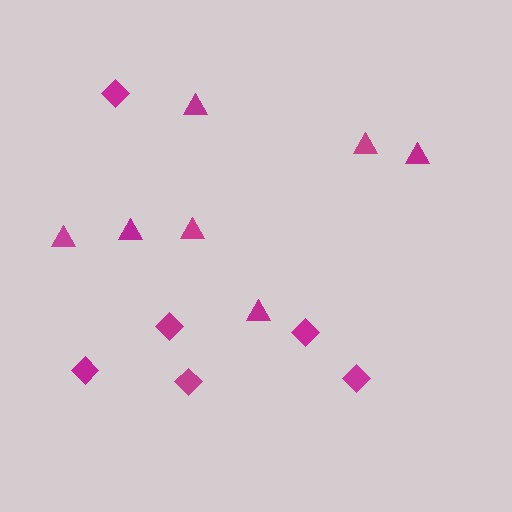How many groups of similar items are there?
There are 2 groups: one group of diamonds (6) and one group of triangles (7).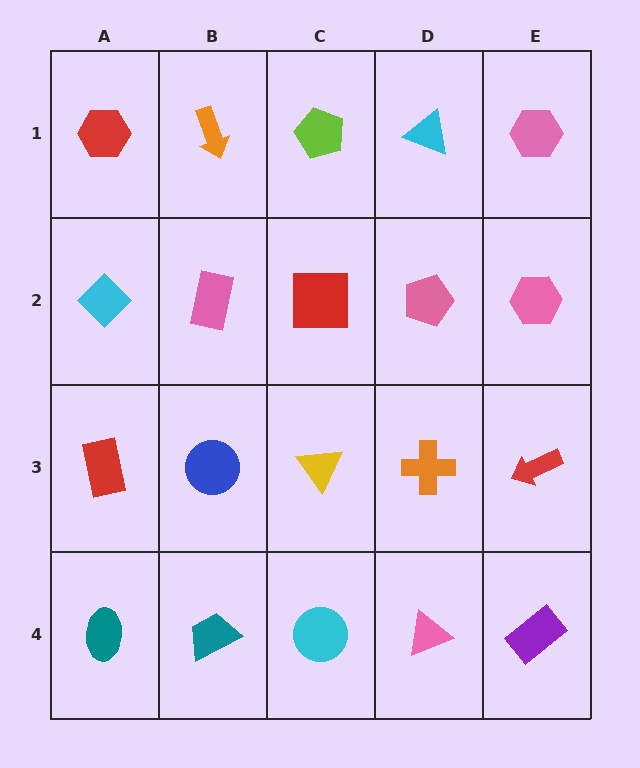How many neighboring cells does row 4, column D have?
3.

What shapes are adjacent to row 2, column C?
A lime pentagon (row 1, column C), a yellow triangle (row 3, column C), a pink rectangle (row 2, column B), a pink pentagon (row 2, column D).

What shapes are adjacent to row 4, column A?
A red rectangle (row 3, column A), a teal trapezoid (row 4, column B).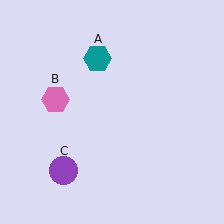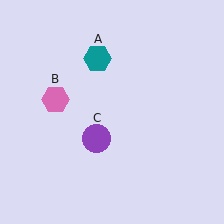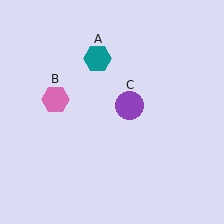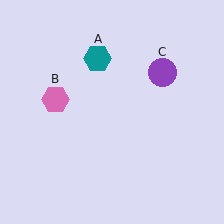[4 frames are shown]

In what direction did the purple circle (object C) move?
The purple circle (object C) moved up and to the right.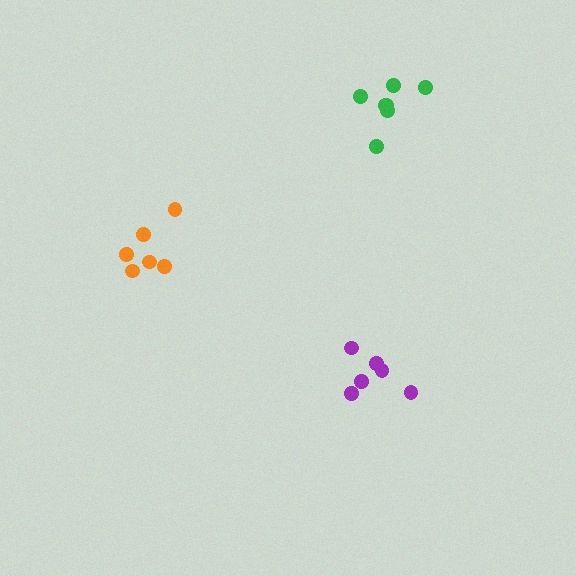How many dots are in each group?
Group 1: 7 dots, Group 2: 6 dots, Group 3: 6 dots (19 total).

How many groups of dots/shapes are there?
There are 3 groups.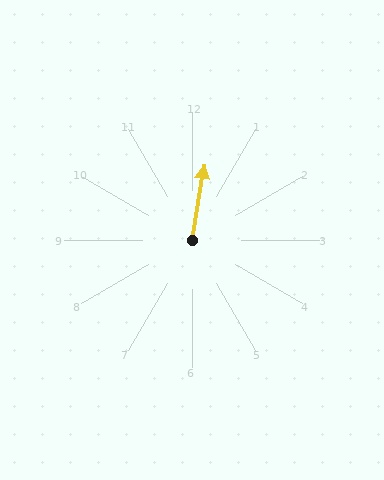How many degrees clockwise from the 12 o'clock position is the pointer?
Approximately 9 degrees.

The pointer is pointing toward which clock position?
Roughly 12 o'clock.